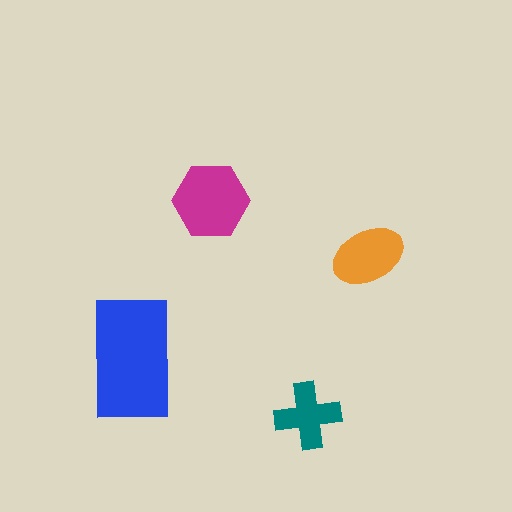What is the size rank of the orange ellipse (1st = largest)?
3rd.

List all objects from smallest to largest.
The teal cross, the orange ellipse, the magenta hexagon, the blue rectangle.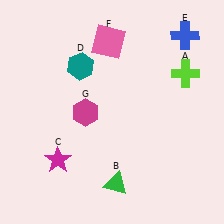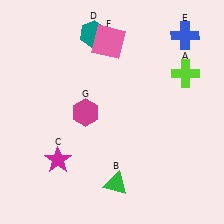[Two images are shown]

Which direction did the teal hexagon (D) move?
The teal hexagon (D) moved up.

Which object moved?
The teal hexagon (D) moved up.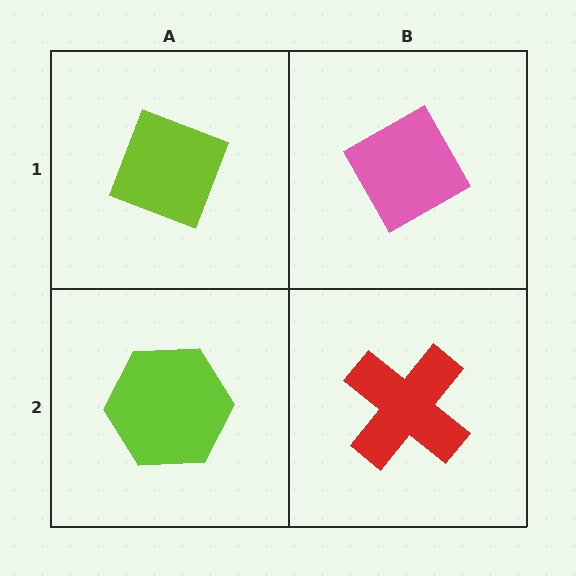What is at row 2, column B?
A red cross.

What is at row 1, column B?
A pink diamond.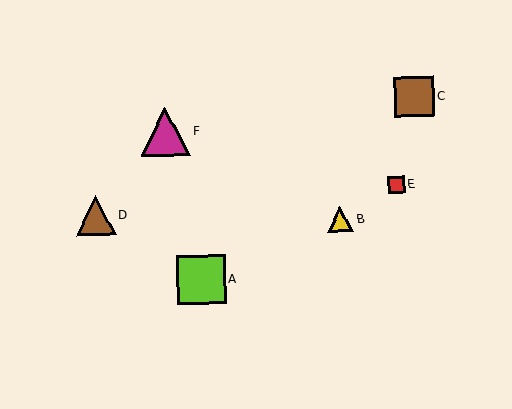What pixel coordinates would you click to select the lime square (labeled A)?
Click at (201, 280) to select the lime square A.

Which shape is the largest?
The magenta triangle (labeled F) is the largest.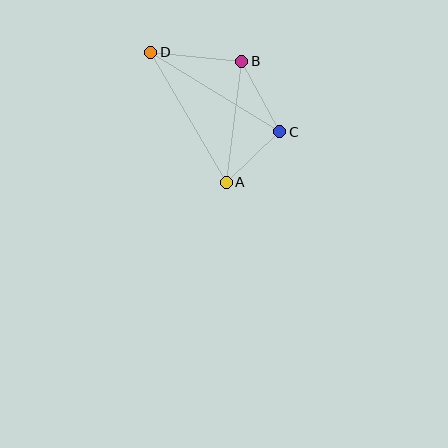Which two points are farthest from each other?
Points C and D are farthest from each other.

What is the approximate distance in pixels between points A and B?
The distance between A and B is approximately 122 pixels.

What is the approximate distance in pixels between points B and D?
The distance between B and D is approximately 91 pixels.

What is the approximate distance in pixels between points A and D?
The distance between A and D is approximately 150 pixels.